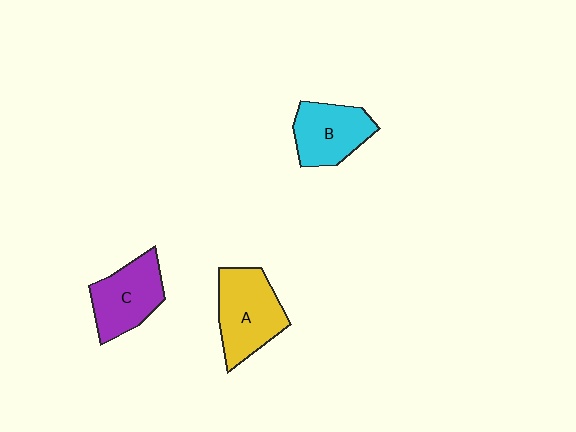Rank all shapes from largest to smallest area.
From largest to smallest: A (yellow), C (purple), B (cyan).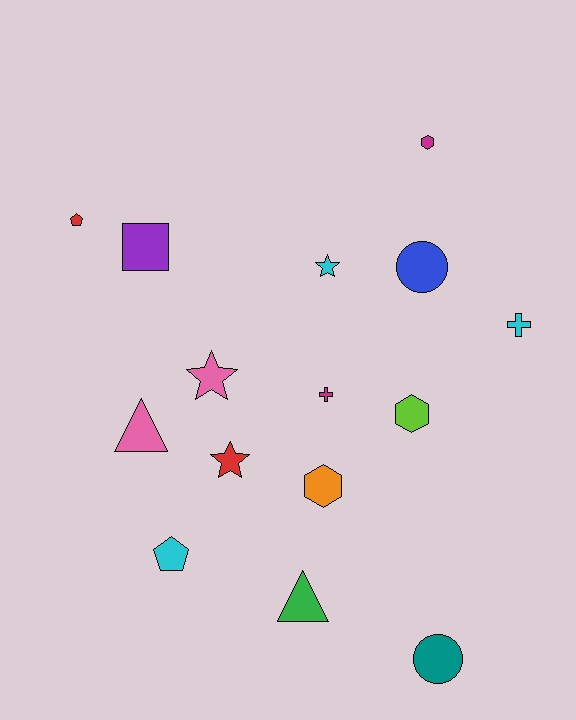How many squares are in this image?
There is 1 square.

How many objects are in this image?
There are 15 objects.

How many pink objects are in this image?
There are 2 pink objects.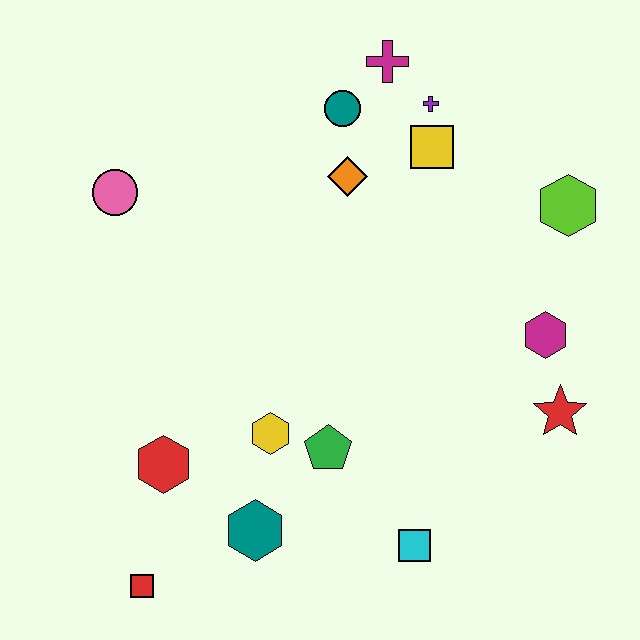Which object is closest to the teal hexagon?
The yellow hexagon is closest to the teal hexagon.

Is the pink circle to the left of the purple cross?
Yes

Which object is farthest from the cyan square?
The magenta cross is farthest from the cyan square.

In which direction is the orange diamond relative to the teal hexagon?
The orange diamond is above the teal hexagon.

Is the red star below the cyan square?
No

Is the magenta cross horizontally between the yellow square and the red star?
No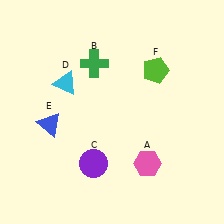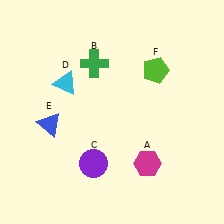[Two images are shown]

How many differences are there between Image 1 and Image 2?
There is 1 difference between the two images.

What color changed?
The hexagon (A) changed from pink in Image 1 to magenta in Image 2.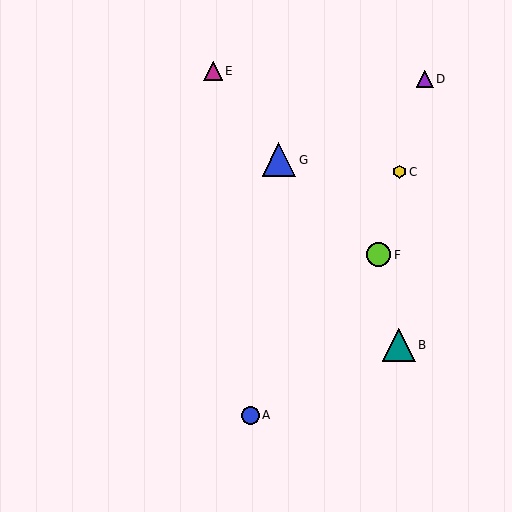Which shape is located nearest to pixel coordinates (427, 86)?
The purple triangle (labeled D) at (425, 79) is nearest to that location.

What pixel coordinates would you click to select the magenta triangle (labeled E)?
Click at (213, 71) to select the magenta triangle E.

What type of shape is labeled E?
Shape E is a magenta triangle.